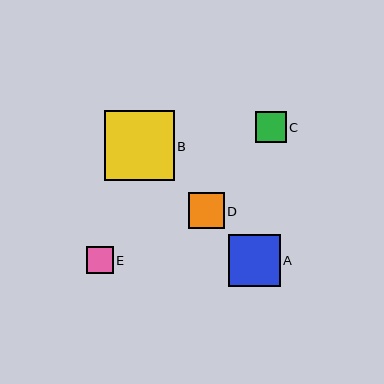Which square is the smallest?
Square E is the smallest with a size of approximately 27 pixels.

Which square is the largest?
Square B is the largest with a size of approximately 69 pixels.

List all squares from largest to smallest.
From largest to smallest: B, A, D, C, E.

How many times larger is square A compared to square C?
Square A is approximately 1.7 times the size of square C.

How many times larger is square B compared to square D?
Square B is approximately 2.0 times the size of square D.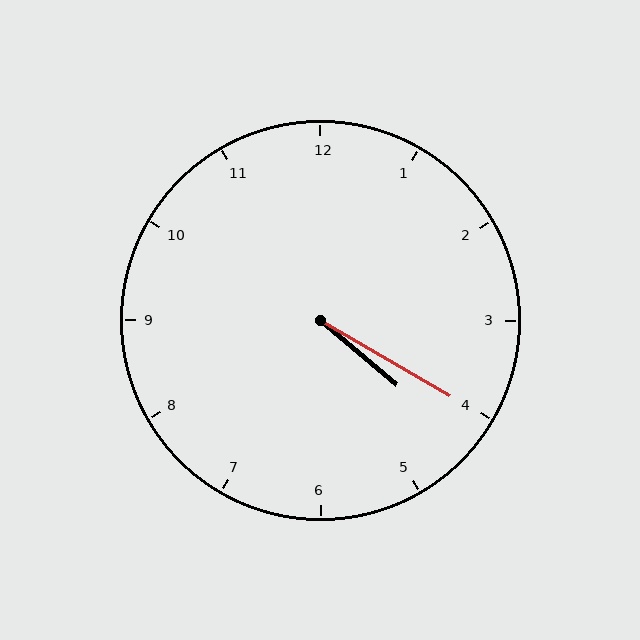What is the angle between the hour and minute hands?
Approximately 10 degrees.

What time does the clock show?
4:20.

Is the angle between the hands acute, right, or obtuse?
It is acute.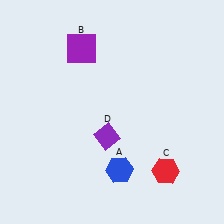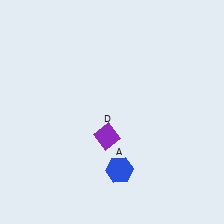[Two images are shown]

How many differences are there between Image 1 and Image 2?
There are 2 differences between the two images.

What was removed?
The purple square (B), the red hexagon (C) were removed in Image 2.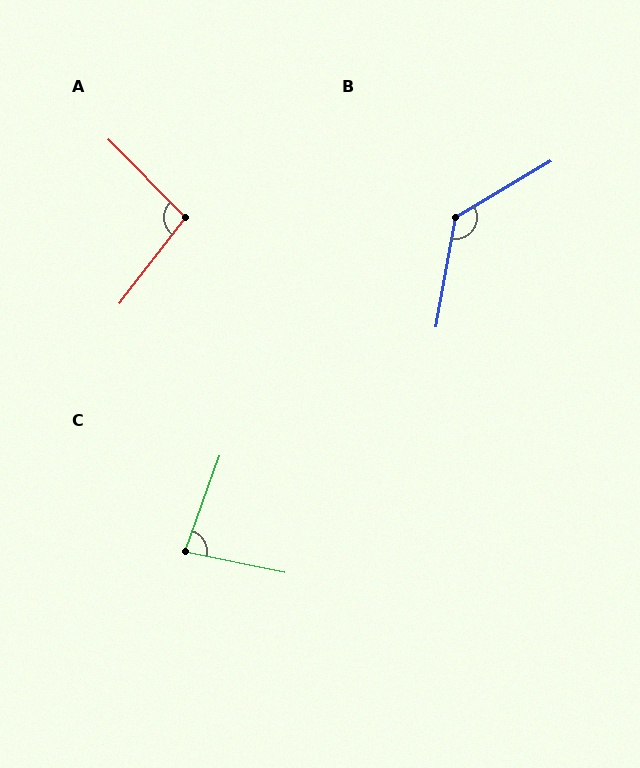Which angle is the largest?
B, at approximately 131 degrees.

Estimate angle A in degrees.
Approximately 98 degrees.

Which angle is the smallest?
C, at approximately 82 degrees.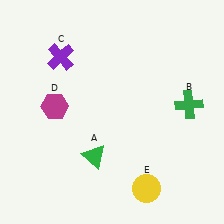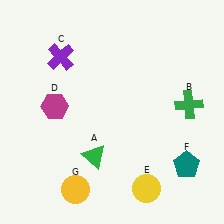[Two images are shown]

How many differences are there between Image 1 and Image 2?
There are 2 differences between the two images.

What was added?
A teal pentagon (F), a yellow circle (G) were added in Image 2.